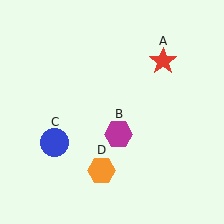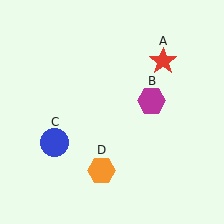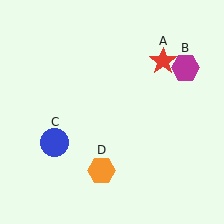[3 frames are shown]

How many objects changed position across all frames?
1 object changed position: magenta hexagon (object B).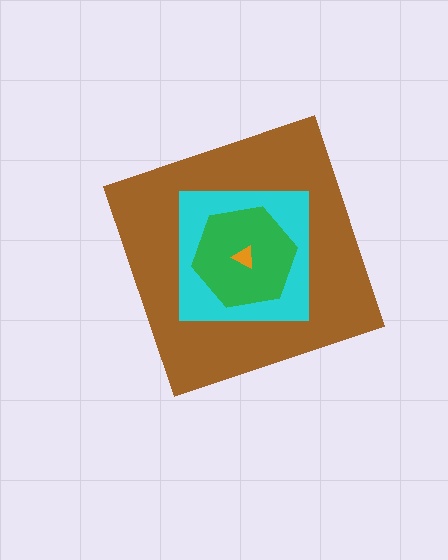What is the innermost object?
The orange triangle.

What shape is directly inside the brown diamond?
The cyan square.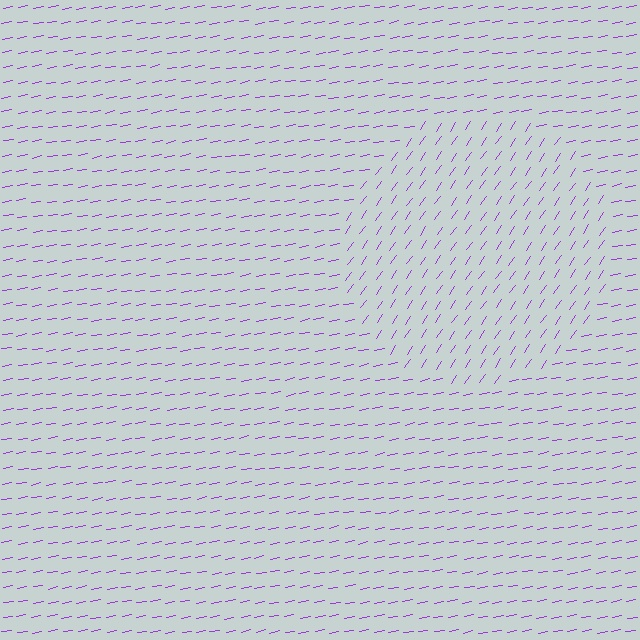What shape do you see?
I see a circle.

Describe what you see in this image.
The image is filled with small purple line segments. A circle region in the image has lines oriented differently from the surrounding lines, creating a visible texture boundary.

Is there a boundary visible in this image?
Yes, there is a texture boundary formed by a change in line orientation.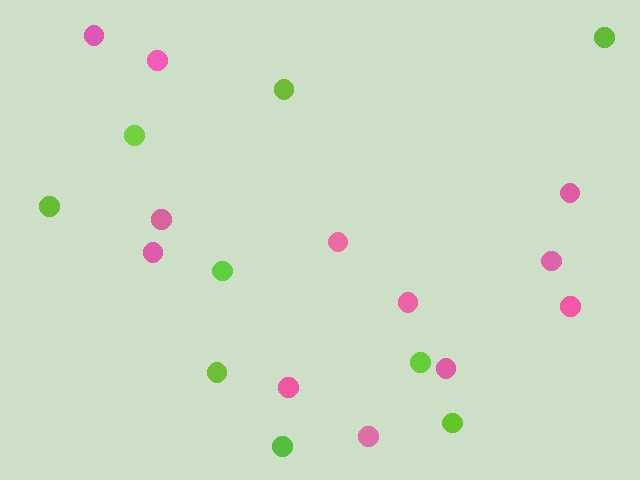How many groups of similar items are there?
There are 2 groups: one group of pink circles (12) and one group of lime circles (9).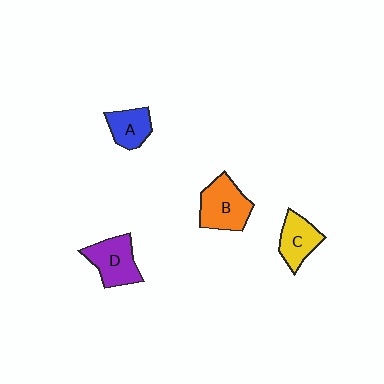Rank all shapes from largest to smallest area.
From largest to smallest: B (orange), D (purple), C (yellow), A (blue).